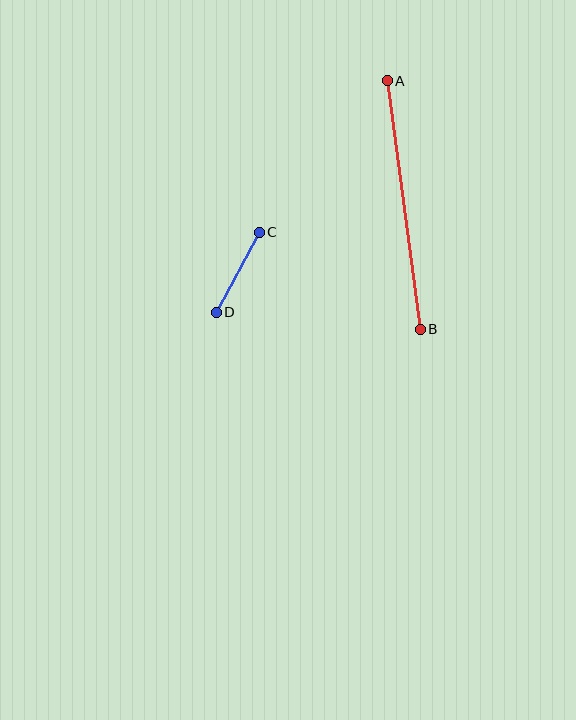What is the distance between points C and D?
The distance is approximately 91 pixels.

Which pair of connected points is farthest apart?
Points A and B are farthest apart.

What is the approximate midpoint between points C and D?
The midpoint is at approximately (238, 272) pixels.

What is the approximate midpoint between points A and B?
The midpoint is at approximately (404, 205) pixels.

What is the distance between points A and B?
The distance is approximately 251 pixels.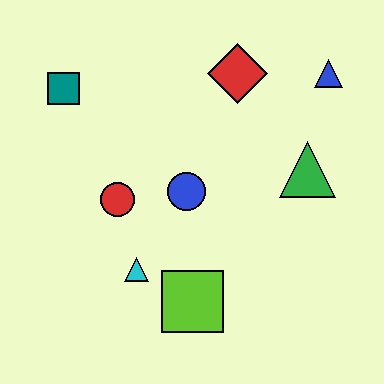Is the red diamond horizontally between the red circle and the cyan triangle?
No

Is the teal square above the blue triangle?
No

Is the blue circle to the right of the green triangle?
No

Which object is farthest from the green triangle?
The teal square is farthest from the green triangle.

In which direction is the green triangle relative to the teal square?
The green triangle is to the right of the teal square.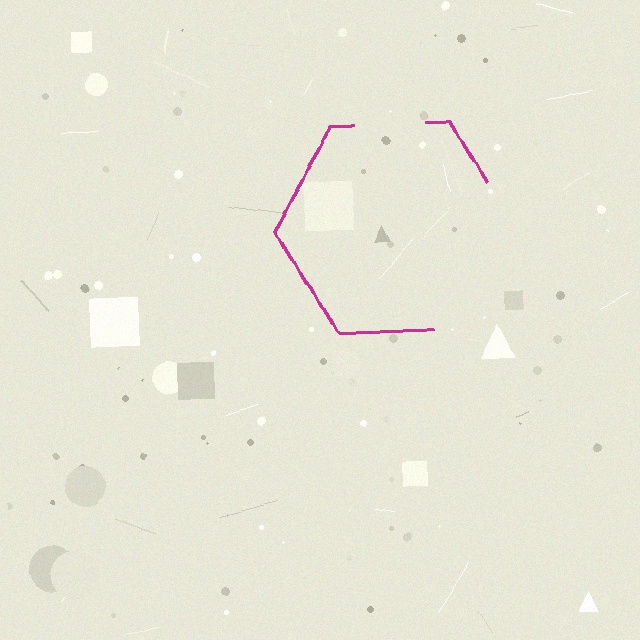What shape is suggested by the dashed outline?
The dashed outline suggests a hexagon.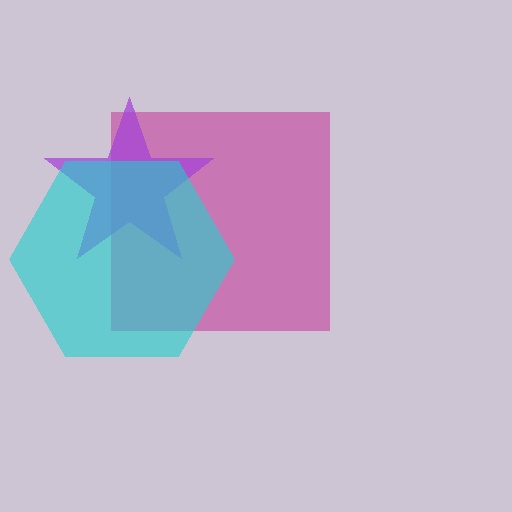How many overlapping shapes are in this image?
There are 3 overlapping shapes in the image.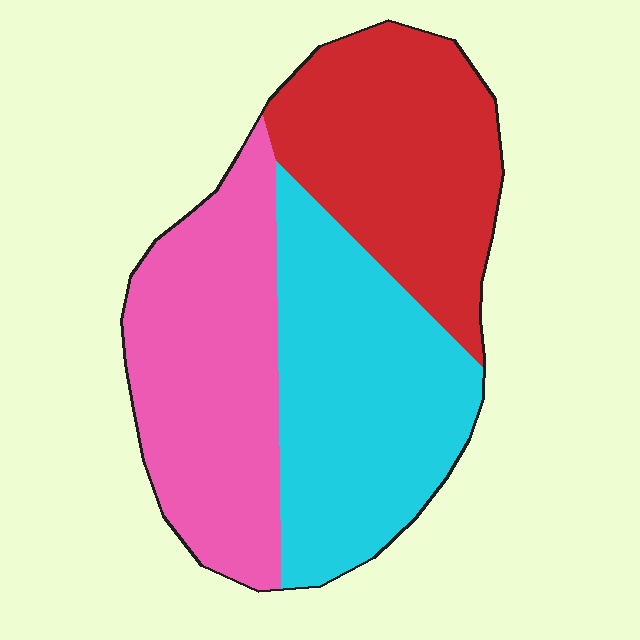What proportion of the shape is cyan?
Cyan takes up about one third (1/3) of the shape.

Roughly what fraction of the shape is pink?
Pink takes up about one third (1/3) of the shape.